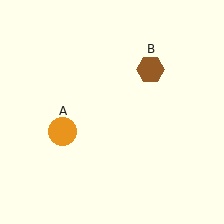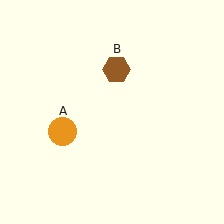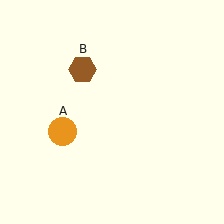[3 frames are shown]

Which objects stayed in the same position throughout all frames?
Orange circle (object A) remained stationary.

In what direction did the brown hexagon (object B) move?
The brown hexagon (object B) moved left.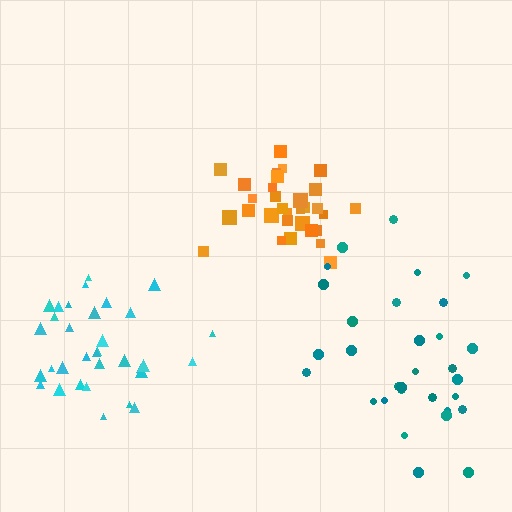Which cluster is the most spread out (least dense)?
Teal.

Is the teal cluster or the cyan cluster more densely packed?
Cyan.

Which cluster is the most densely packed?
Orange.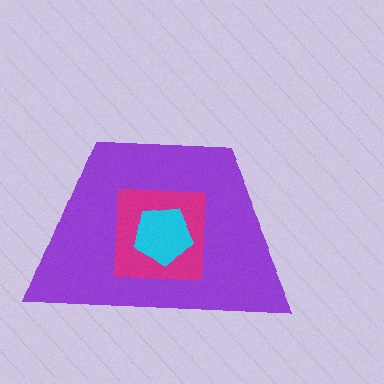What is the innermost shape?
The cyan pentagon.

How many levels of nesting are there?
3.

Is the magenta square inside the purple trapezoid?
Yes.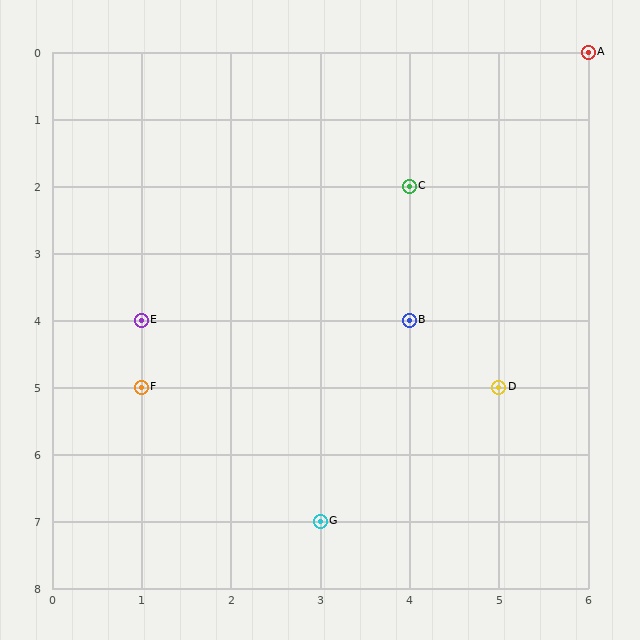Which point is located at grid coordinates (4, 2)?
Point C is at (4, 2).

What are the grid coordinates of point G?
Point G is at grid coordinates (3, 7).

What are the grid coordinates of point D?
Point D is at grid coordinates (5, 5).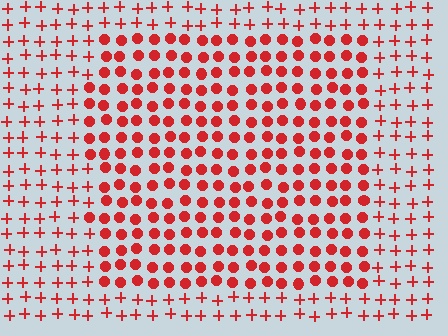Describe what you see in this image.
The image is filled with small red elements arranged in a uniform grid. A rectangle-shaped region contains circles, while the surrounding area contains plus signs. The boundary is defined purely by the change in element shape.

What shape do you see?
I see a rectangle.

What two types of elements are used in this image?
The image uses circles inside the rectangle region and plus signs outside it.